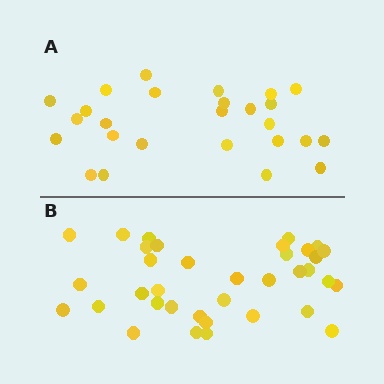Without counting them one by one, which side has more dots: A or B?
Region B (the bottom region) has more dots.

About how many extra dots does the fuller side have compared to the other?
Region B has roughly 10 or so more dots than region A.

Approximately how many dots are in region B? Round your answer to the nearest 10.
About 40 dots. (The exact count is 36, which rounds to 40.)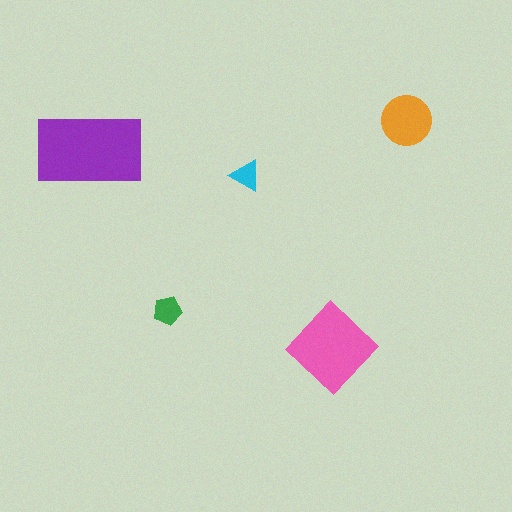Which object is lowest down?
The pink diamond is bottommost.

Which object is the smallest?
The cyan triangle.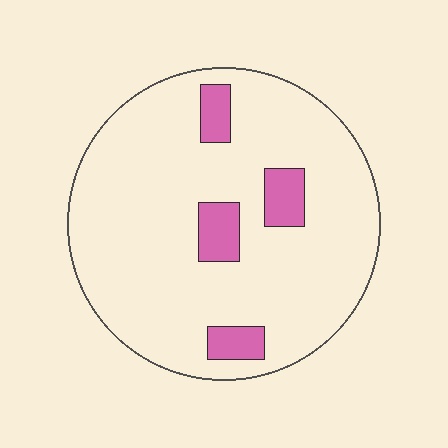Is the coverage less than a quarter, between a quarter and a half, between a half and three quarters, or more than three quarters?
Less than a quarter.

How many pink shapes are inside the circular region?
4.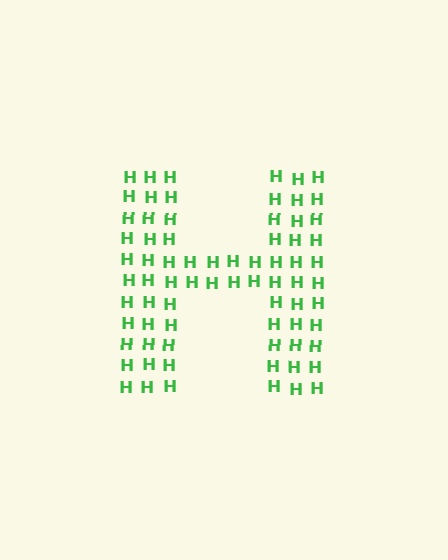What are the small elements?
The small elements are letter H's.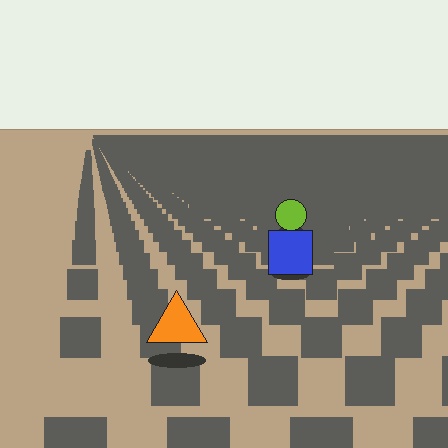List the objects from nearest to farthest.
From nearest to farthest: the orange triangle, the blue square, the lime circle.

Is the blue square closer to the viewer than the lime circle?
Yes. The blue square is closer — you can tell from the texture gradient: the ground texture is coarser near it.